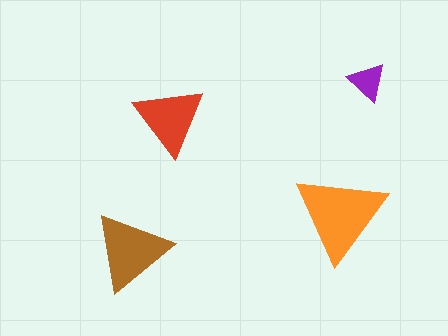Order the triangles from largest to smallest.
the orange one, the brown one, the red one, the purple one.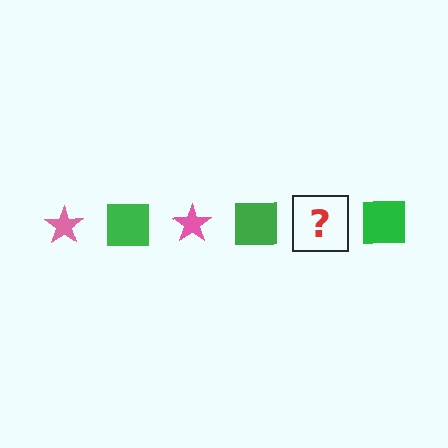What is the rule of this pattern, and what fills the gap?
The rule is that the pattern alternates between pink star and green square. The gap should be filled with a pink star.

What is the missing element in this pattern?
The missing element is a pink star.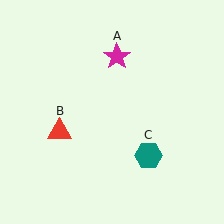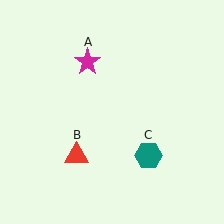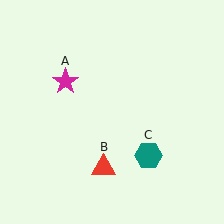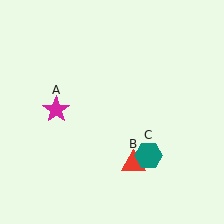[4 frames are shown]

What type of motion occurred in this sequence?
The magenta star (object A), red triangle (object B) rotated counterclockwise around the center of the scene.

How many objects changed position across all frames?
2 objects changed position: magenta star (object A), red triangle (object B).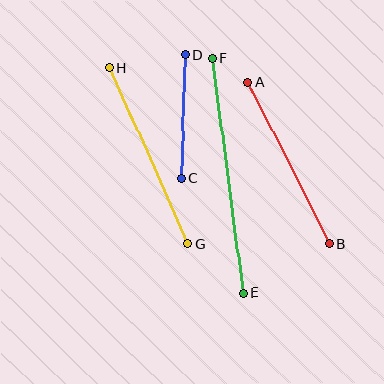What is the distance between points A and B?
The distance is approximately 181 pixels.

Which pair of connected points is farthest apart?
Points E and F are farthest apart.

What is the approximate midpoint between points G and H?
The midpoint is at approximately (149, 156) pixels.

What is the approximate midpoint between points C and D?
The midpoint is at approximately (183, 117) pixels.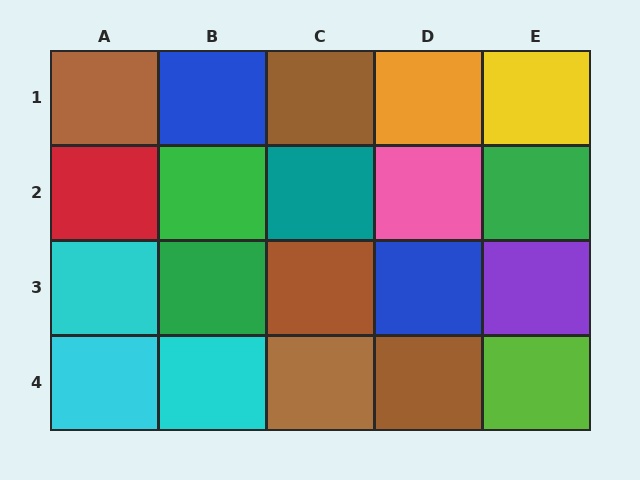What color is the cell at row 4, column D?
Brown.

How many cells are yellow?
1 cell is yellow.